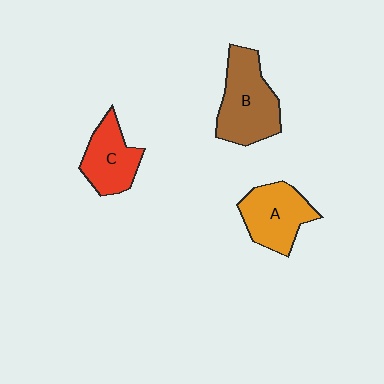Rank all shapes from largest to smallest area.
From largest to smallest: B (brown), A (orange), C (red).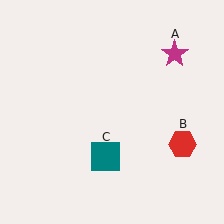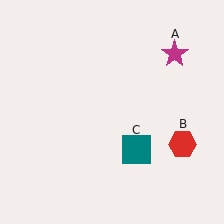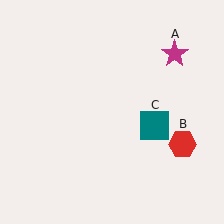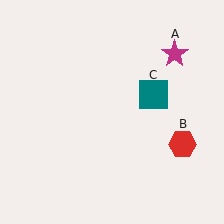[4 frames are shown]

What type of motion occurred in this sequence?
The teal square (object C) rotated counterclockwise around the center of the scene.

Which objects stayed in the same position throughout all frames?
Magenta star (object A) and red hexagon (object B) remained stationary.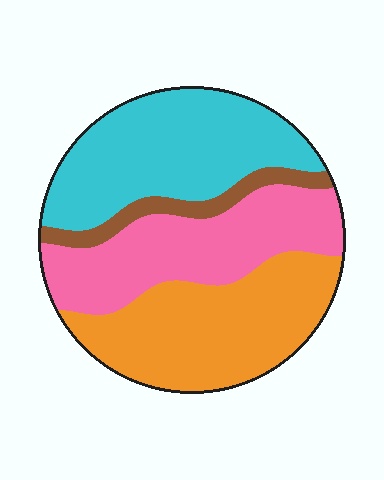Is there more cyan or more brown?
Cyan.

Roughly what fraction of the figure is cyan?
Cyan covers 32% of the figure.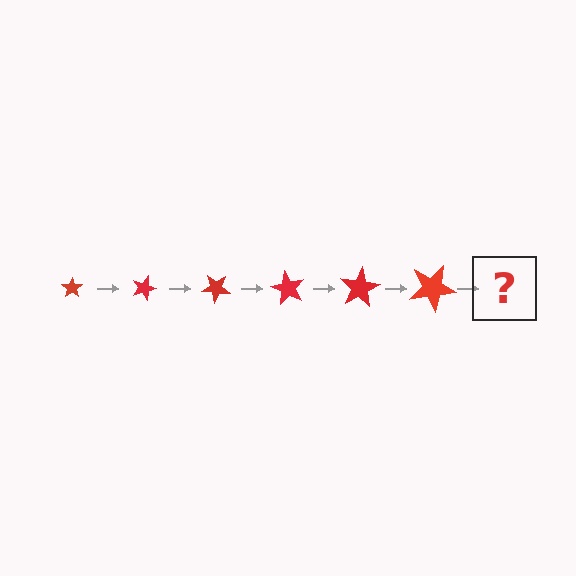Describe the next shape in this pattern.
It should be a star, larger than the previous one and rotated 120 degrees from the start.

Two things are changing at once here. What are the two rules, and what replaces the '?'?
The two rules are that the star grows larger each step and it rotates 20 degrees each step. The '?' should be a star, larger than the previous one and rotated 120 degrees from the start.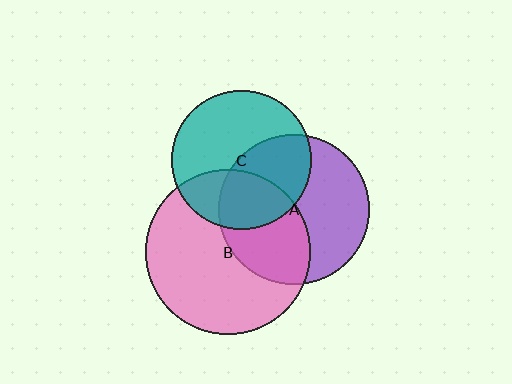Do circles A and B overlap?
Yes.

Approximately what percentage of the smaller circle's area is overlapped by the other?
Approximately 45%.